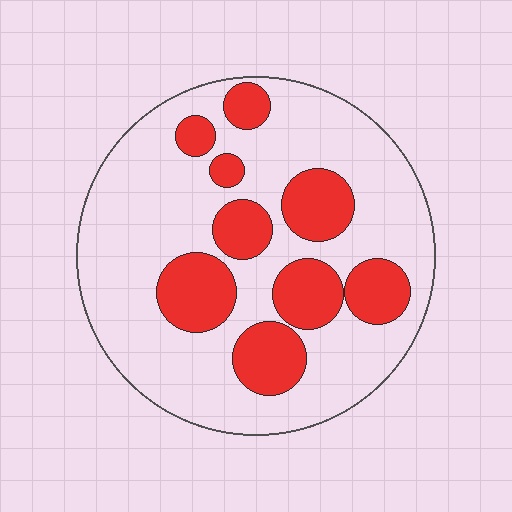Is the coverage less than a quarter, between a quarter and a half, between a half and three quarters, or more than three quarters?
Between a quarter and a half.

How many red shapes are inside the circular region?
9.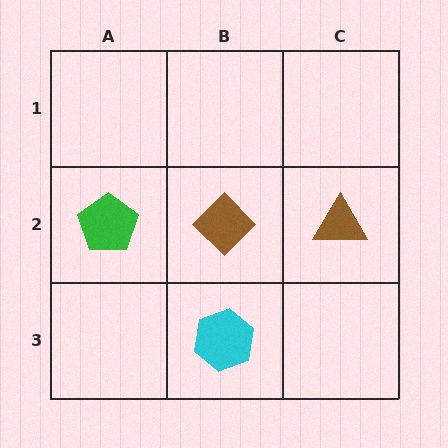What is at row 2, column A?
A green pentagon.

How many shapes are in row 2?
3 shapes.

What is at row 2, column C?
A brown triangle.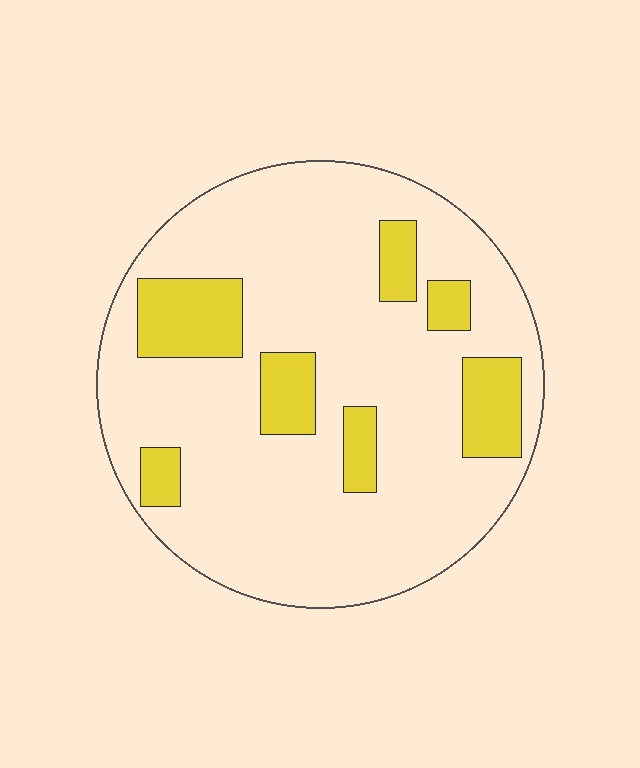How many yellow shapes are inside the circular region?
7.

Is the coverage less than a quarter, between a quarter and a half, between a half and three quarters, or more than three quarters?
Less than a quarter.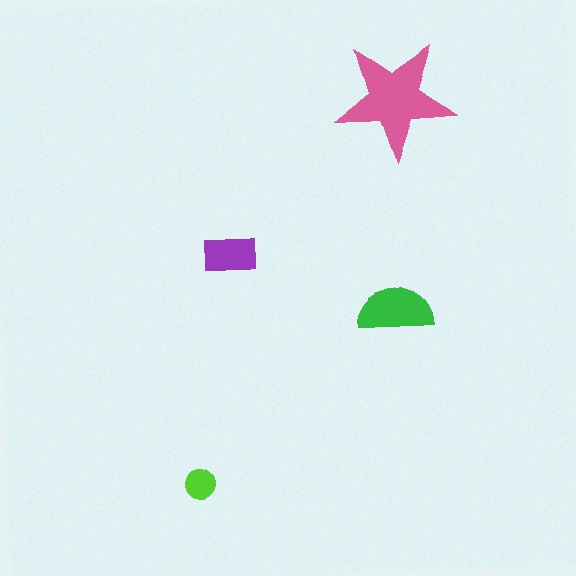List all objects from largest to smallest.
The pink star, the green semicircle, the purple rectangle, the lime circle.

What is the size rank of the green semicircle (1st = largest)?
2nd.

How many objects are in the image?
There are 4 objects in the image.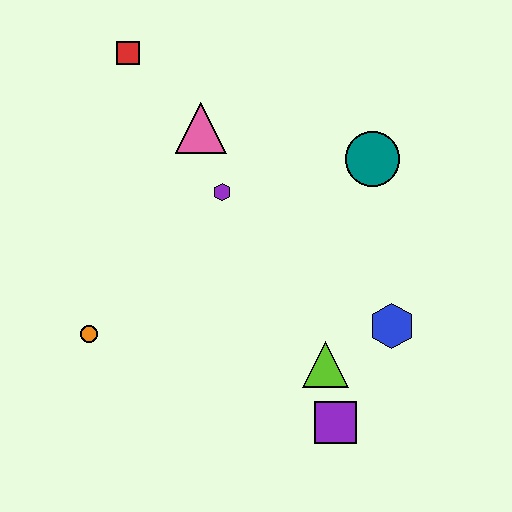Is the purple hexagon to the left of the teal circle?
Yes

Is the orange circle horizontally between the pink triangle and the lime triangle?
No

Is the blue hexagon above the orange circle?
Yes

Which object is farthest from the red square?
The purple square is farthest from the red square.